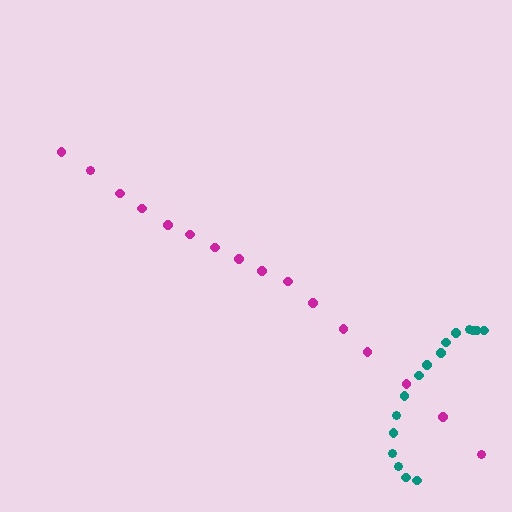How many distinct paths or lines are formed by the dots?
There are 2 distinct paths.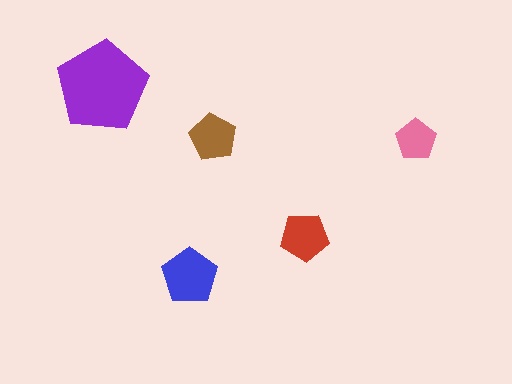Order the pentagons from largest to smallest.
the purple one, the blue one, the red one, the brown one, the pink one.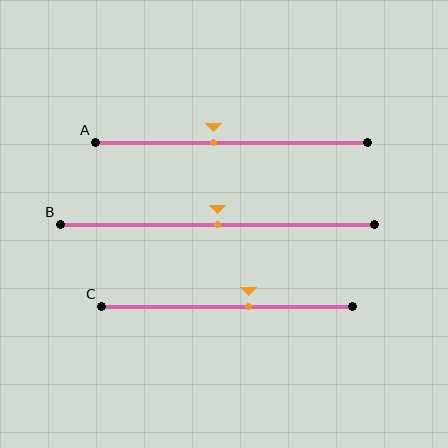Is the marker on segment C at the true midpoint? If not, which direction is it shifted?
No, the marker on segment C is shifted to the right by about 8% of the segment length.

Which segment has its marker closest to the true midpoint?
Segment B has its marker closest to the true midpoint.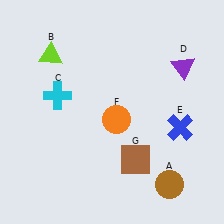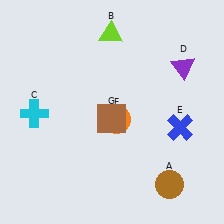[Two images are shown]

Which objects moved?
The objects that moved are: the lime triangle (B), the cyan cross (C), the brown square (G).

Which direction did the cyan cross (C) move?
The cyan cross (C) moved left.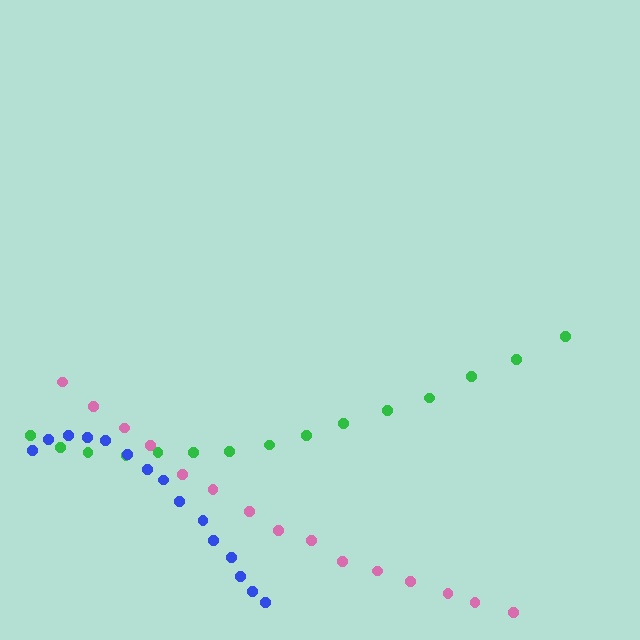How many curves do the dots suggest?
There are 3 distinct paths.